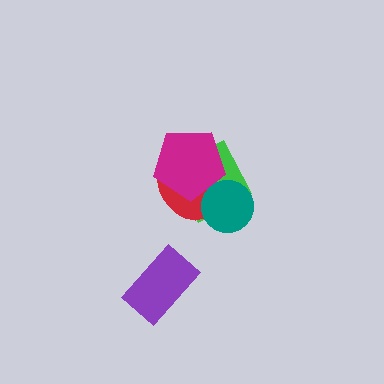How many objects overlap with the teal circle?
3 objects overlap with the teal circle.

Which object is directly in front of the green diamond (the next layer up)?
The red ellipse is directly in front of the green diamond.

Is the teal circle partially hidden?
Yes, it is partially covered by another shape.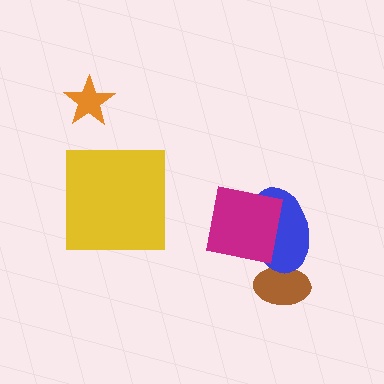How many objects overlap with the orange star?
0 objects overlap with the orange star.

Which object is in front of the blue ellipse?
The magenta square is in front of the blue ellipse.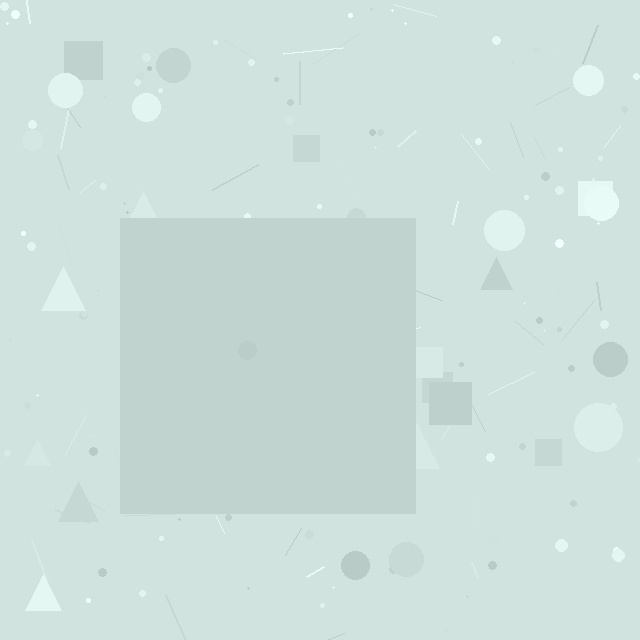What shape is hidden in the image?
A square is hidden in the image.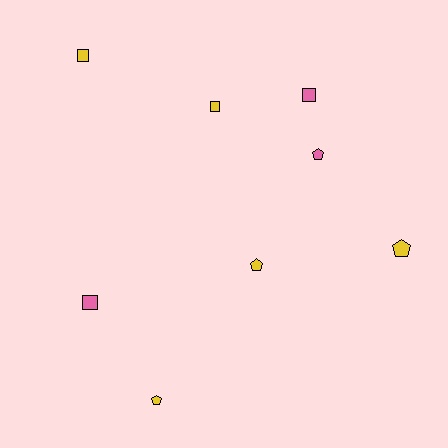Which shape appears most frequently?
Square, with 4 objects.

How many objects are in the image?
There are 8 objects.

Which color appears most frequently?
Yellow, with 5 objects.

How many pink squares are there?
There are 2 pink squares.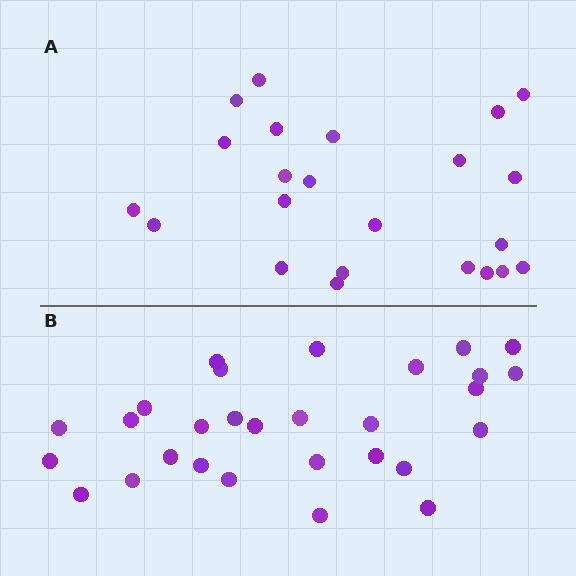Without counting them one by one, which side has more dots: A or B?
Region B (the bottom region) has more dots.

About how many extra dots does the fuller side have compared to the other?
Region B has about 6 more dots than region A.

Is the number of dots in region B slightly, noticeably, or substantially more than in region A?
Region B has noticeably more, but not dramatically so. The ratio is roughly 1.3 to 1.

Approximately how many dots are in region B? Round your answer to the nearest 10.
About 30 dots. (The exact count is 29, which rounds to 30.)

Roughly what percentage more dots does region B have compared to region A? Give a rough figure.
About 25% more.